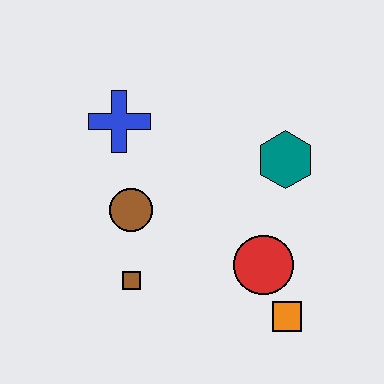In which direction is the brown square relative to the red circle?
The brown square is to the left of the red circle.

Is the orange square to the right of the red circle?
Yes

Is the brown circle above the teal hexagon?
No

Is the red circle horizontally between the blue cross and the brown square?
No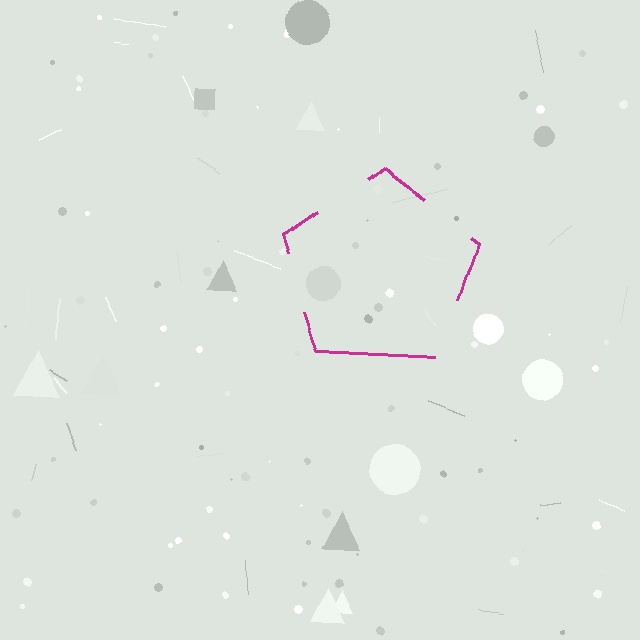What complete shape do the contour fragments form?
The contour fragments form a pentagon.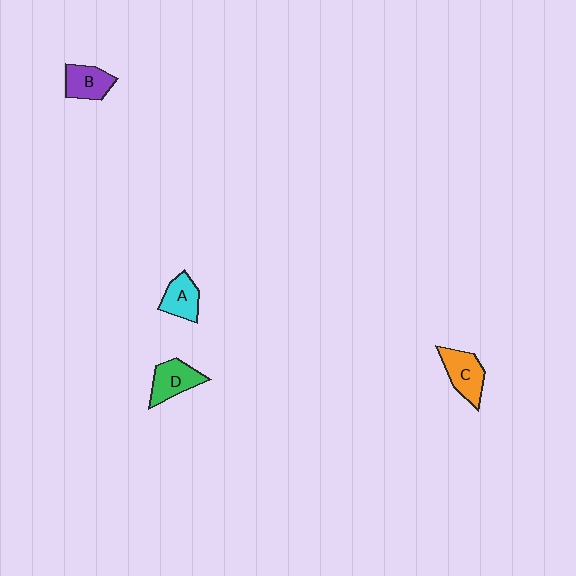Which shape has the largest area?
Shape C (orange).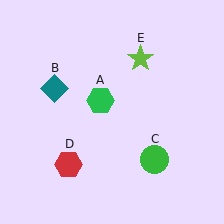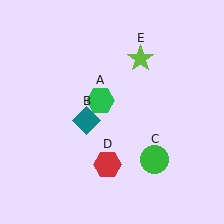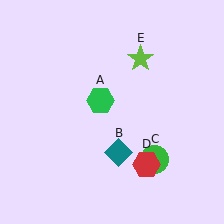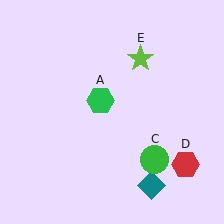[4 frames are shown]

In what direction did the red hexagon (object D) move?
The red hexagon (object D) moved right.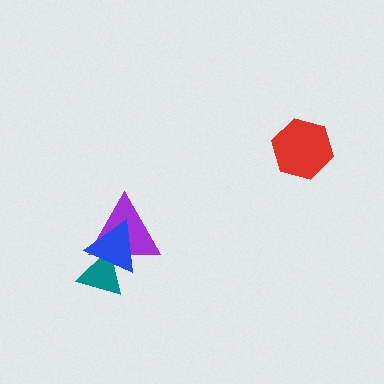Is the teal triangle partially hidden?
Yes, it is partially covered by another shape.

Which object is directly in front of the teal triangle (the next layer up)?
The purple triangle is directly in front of the teal triangle.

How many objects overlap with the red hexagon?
0 objects overlap with the red hexagon.